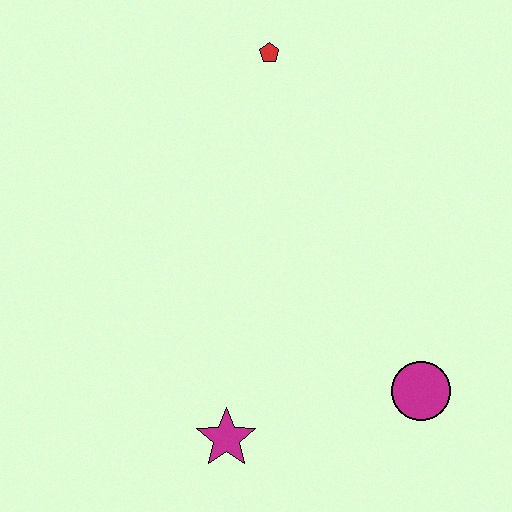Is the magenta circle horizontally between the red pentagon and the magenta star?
No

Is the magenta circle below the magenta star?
No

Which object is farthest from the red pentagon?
The magenta star is farthest from the red pentagon.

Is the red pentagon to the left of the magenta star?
No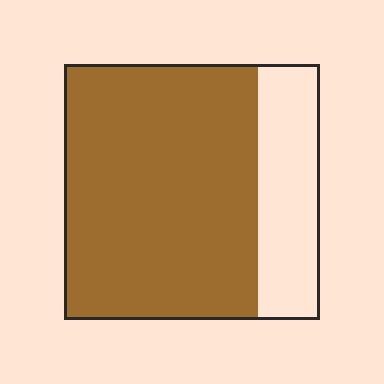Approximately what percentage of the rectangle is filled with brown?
Approximately 75%.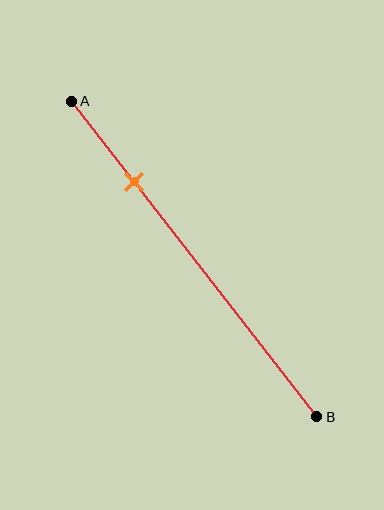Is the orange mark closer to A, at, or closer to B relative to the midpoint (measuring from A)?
The orange mark is closer to point A than the midpoint of segment AB.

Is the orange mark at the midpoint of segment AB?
No, the mark is at about 25% from A, not at the 50% midpoint.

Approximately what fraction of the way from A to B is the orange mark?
The orange mark is approximately 25% of the way from A to B.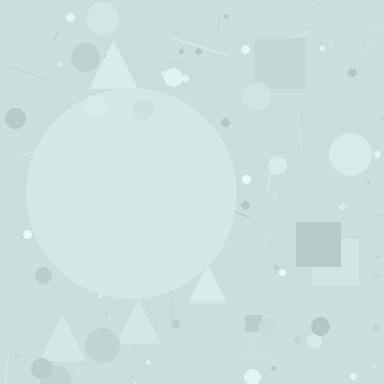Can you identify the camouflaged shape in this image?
The camouflaged shape is a circle.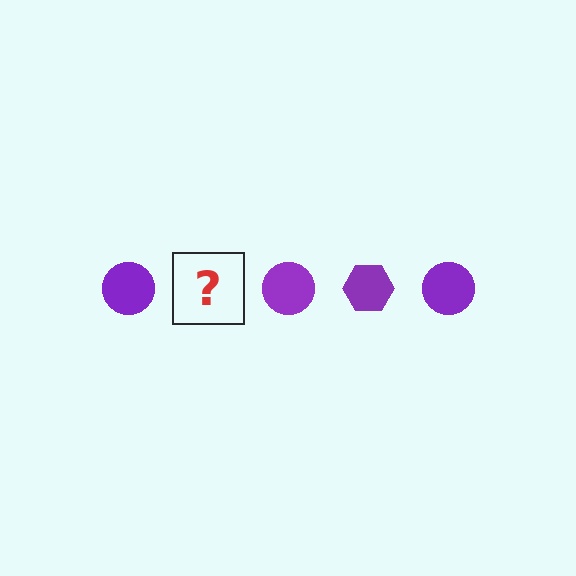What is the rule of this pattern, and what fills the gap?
The rule is that the pattern cycles through circle, hexagon shapes in purple. The gap should be filled with a purple hexagon.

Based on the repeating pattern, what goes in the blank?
The blank should be a purple hexagon.